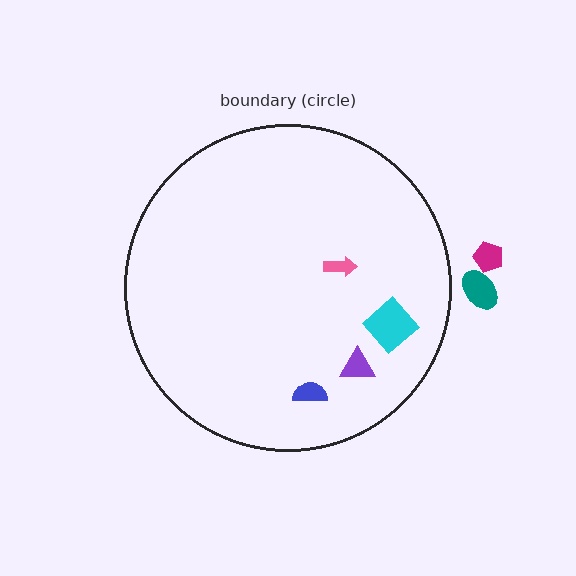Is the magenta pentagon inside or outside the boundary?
Outside.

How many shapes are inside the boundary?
4 inside, 2 outside.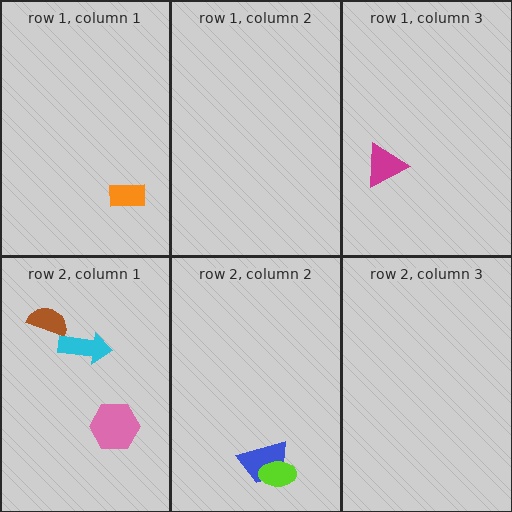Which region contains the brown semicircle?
The row 2, column 1 region.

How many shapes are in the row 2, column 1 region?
3.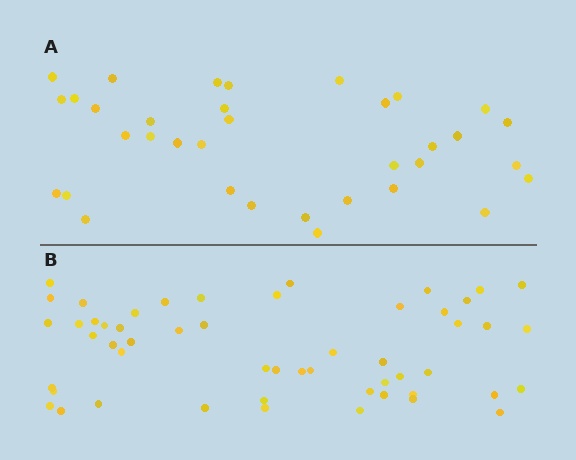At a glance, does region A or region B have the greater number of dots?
Region B (the bottom region) has more dots.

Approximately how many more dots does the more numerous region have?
Region B has approximately 20 more dots than region A.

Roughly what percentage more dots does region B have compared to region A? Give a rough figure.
About 50% more.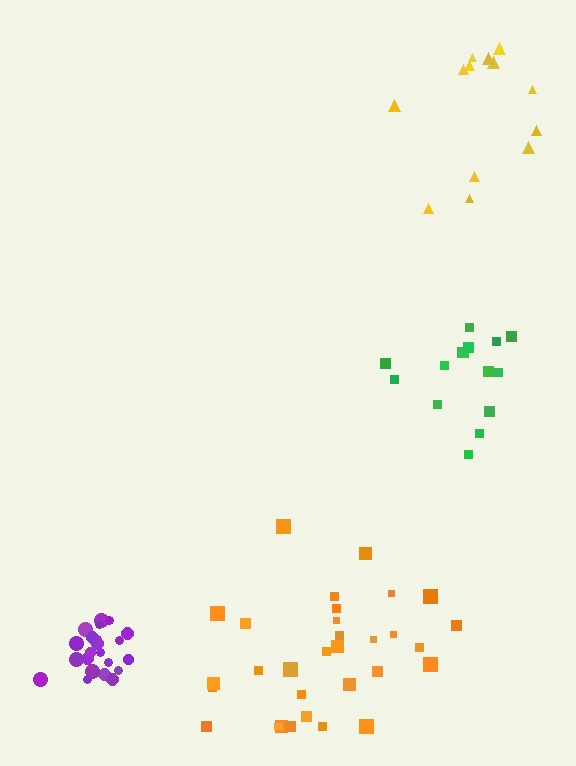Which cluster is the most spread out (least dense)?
Yellow.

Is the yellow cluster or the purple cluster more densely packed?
Purple.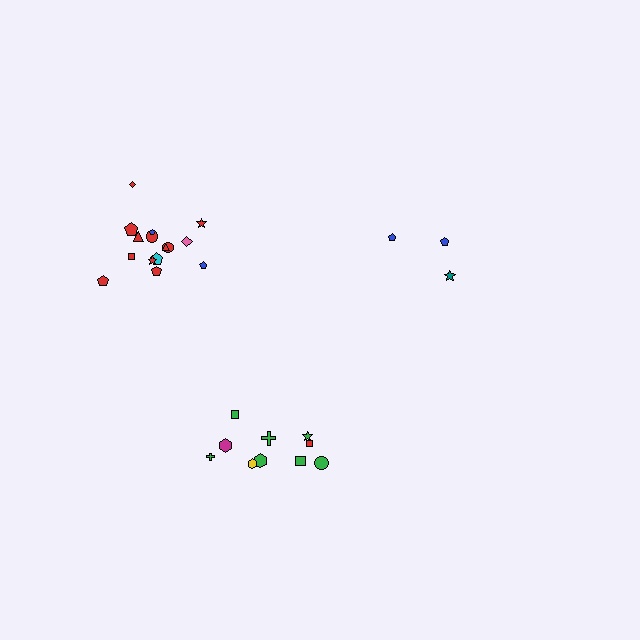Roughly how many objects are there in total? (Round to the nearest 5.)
Roughly 30 objects in total.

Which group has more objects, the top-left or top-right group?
The top-left group.